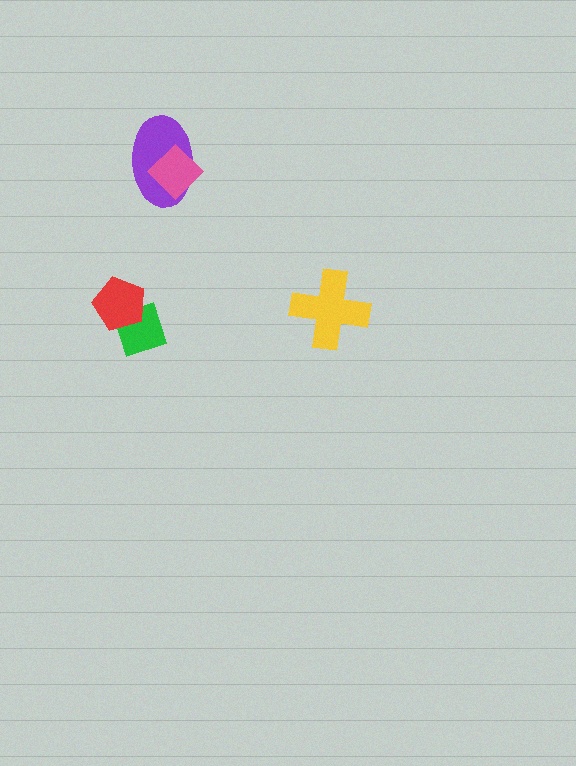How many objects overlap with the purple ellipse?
1 object overlaps with the purple ellipse.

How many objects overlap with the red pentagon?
1 object overlaps with the red pentagon.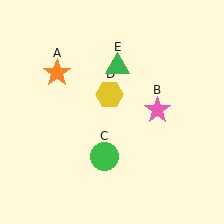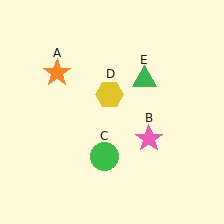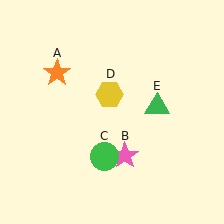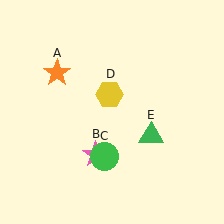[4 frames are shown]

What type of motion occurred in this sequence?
The pink star (object B), green triangle (object E) rotated clockwise around the center of the scene.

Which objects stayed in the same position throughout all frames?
Orange star (object A) and green circle (object C) and yellow hexagon (object D) remained stationary.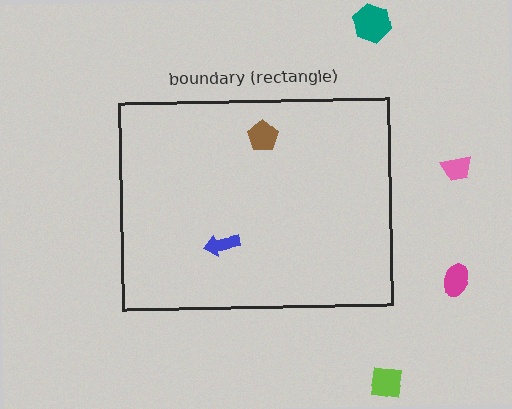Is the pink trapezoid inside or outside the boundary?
Outside.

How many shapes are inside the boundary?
2 inside, 4 outside.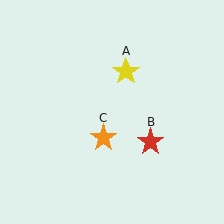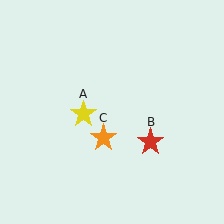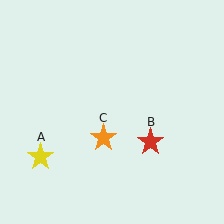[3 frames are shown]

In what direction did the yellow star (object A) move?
The yellow star (object A) moved down and to the left.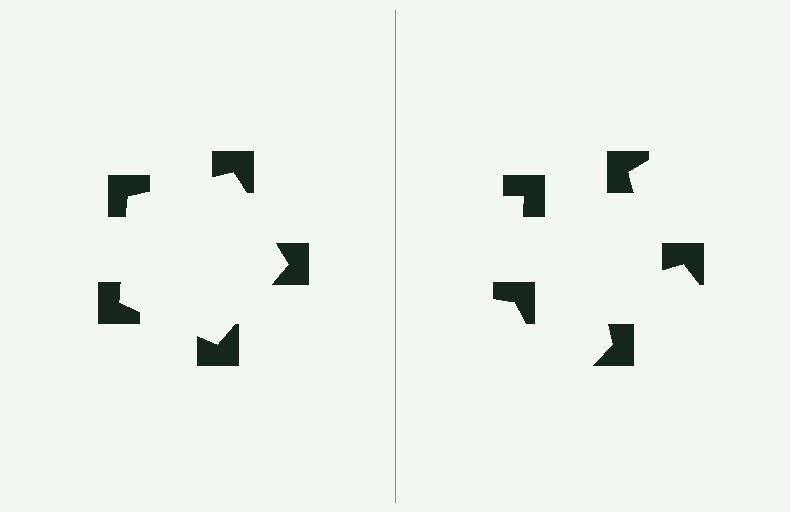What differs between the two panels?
The notched squares are positioned identically on both sides; only the wedge orientations differ. On the left they align to a pentagon; on the right they are misaligned.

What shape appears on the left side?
An illusory pentagon.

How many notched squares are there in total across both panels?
10 — 5 on each side.